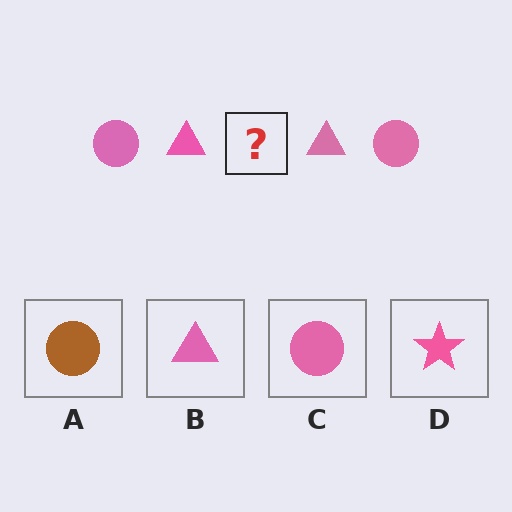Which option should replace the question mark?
Option C.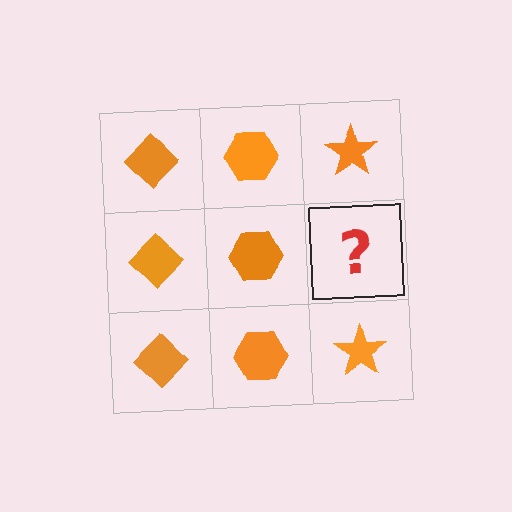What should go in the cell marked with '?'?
The missing cell should contain an orange star.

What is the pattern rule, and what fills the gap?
The rule is that each column has a consistent shape. The gap should be filled with an orange star.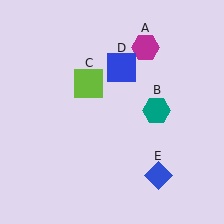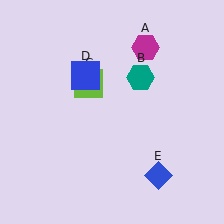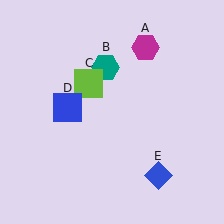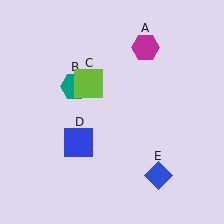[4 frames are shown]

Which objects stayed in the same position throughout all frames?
Magenta hexagon (object A) and lime square (object C) and blue diamond (object E) remained stationary.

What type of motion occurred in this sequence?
The teal hexagon (object B), blue square (object D) rotated counterclockwise around the center of the scene.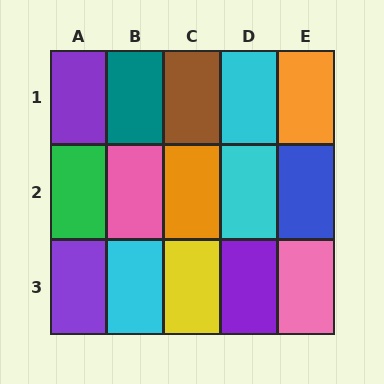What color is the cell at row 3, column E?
Pink.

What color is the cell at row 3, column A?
Purple.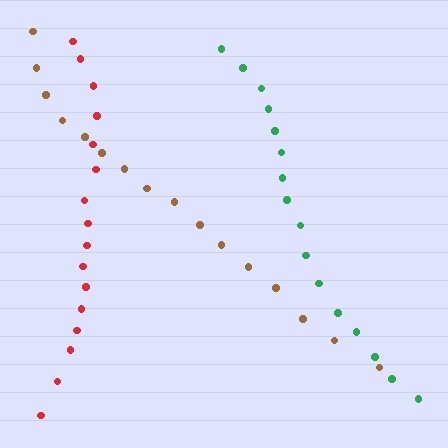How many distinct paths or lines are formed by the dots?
There are 3 distinct paths.